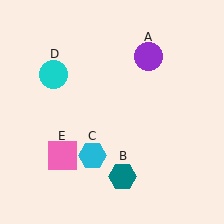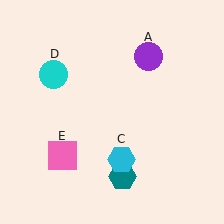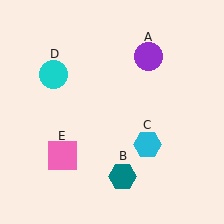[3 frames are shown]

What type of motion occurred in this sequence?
The cyan hexagon (object C) rotated counterclockwise around the center of the scene.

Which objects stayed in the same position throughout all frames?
Purple circle (object A) and teal hexagon (object B) and cyan circle (object D) and pink square (object E) remained stationary.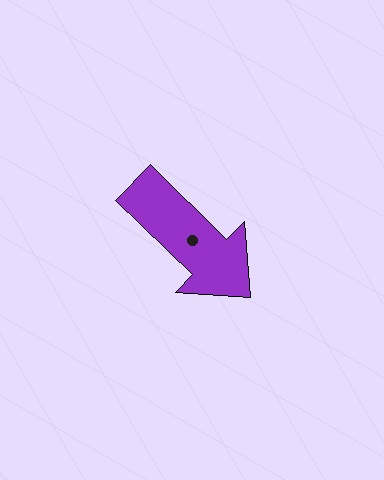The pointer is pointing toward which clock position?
Roughly 4 o'clock.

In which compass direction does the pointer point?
Southeast.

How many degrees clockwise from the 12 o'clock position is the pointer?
Approximately 134 degrees.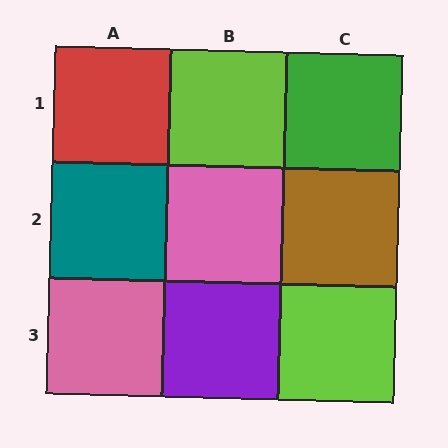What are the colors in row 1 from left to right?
Red, lime, green.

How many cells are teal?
1 cell is teal.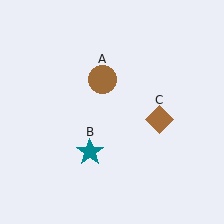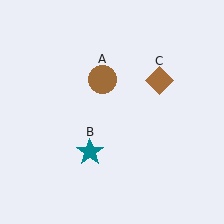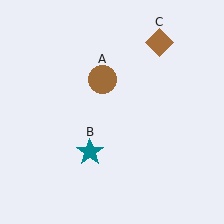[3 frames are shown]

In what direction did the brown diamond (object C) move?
The brown diamond (object C) moved up.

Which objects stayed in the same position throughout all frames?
Brown circle (object A) and teal star (object B) remained stationary.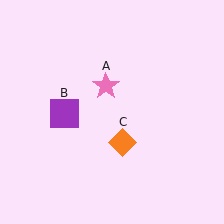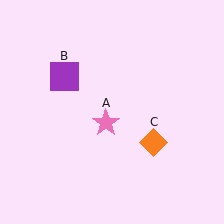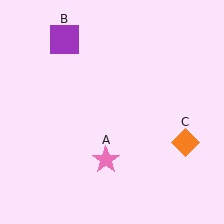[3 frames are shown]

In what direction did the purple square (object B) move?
The purple square (object B) moved up.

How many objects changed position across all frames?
3 objects changed position: pink star (object A), purple square (object B), orange diamond (object C).